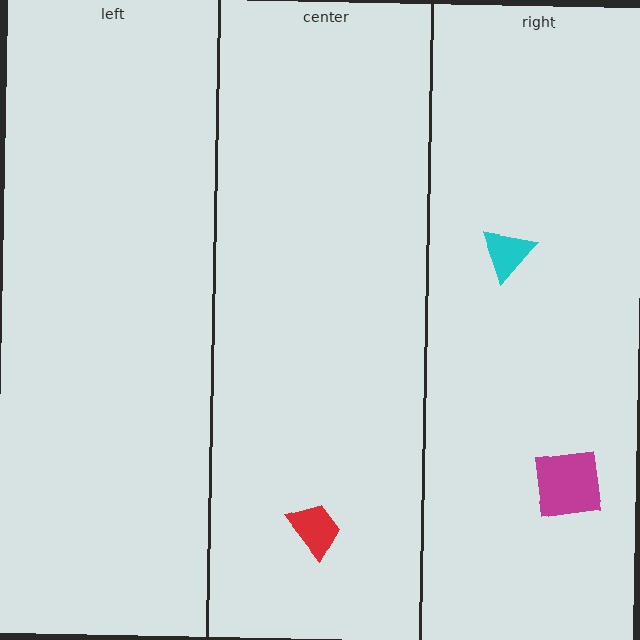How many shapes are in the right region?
2.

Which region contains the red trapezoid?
The center region.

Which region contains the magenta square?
The right region.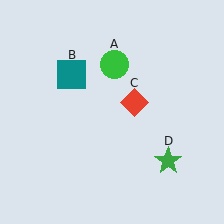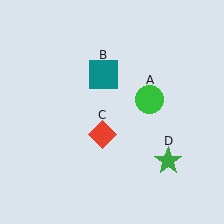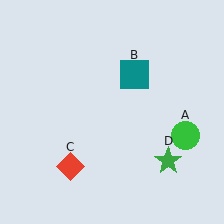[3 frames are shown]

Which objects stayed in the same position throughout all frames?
Green star (object D) remained stationary.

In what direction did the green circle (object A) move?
The green circle (object A) moved down and to the right.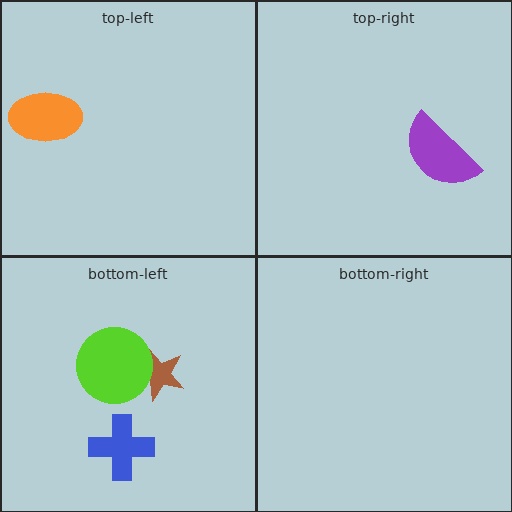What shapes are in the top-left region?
The orange ellipse.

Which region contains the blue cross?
The bottom-left region.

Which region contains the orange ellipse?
The top-left region.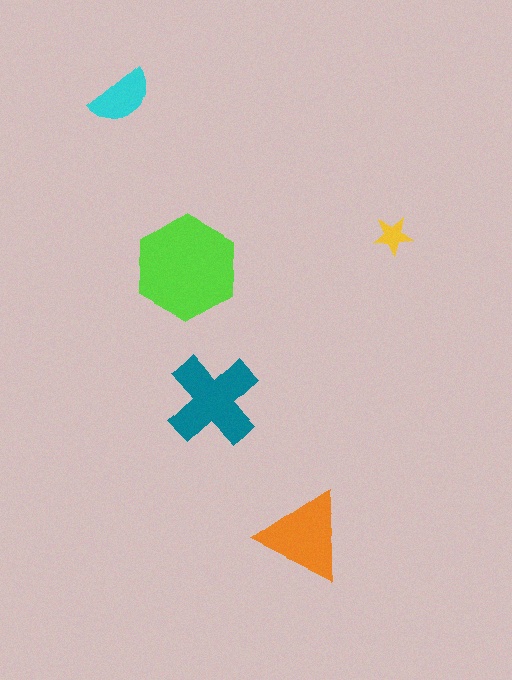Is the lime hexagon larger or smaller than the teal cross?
Larger.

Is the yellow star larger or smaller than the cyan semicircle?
Smaller.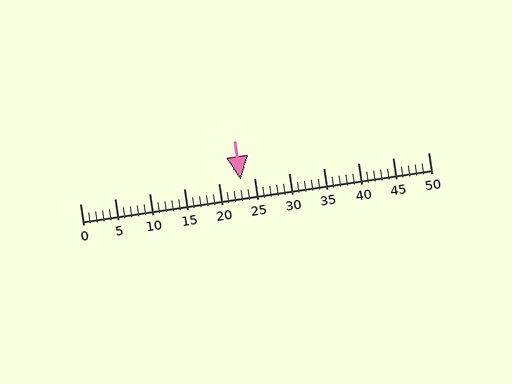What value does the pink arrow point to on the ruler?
The pink arrow points to approximately 23.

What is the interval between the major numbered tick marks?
The major tick marks are spaced 5 units apart.